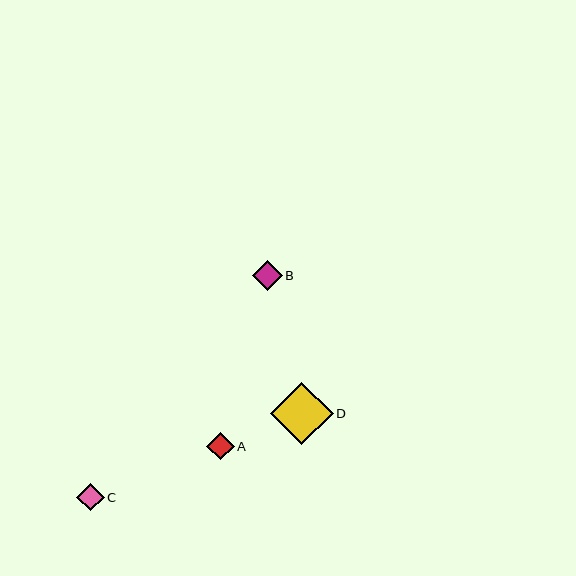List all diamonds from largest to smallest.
From largest to smallest: D, B, C, A.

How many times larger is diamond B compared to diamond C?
Diamond B is approximately 1.1 times the size of diamond C.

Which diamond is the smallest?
Diamond A is the smallest with a size of approximately 27 pixels.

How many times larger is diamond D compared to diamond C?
Diamond D is approximately 2.3 times the size of diamond C.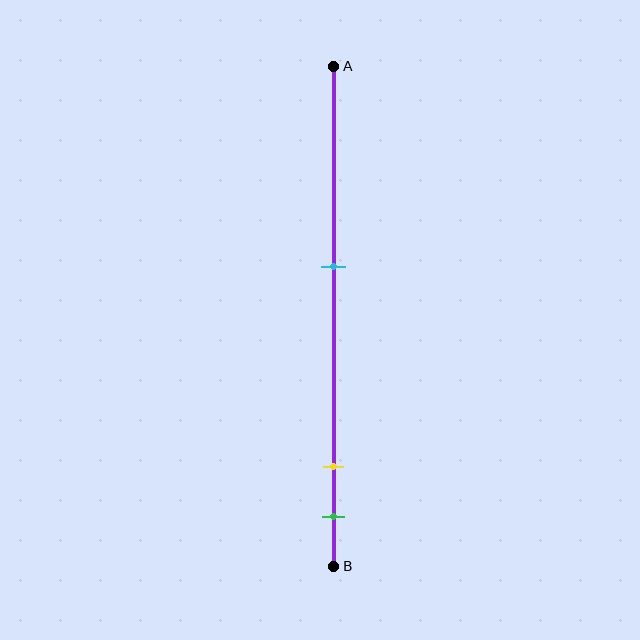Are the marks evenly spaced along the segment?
No, the marks are not evenly spaced.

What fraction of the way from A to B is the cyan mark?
The cyan mark is approximately 40% (0.4) of the way from A to B.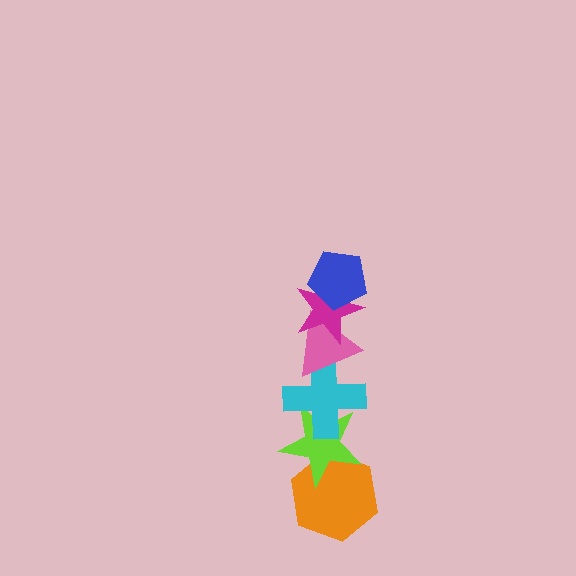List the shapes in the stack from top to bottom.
From top to bottom: the blue pentagon, the magenta star, the pink triangle, the cyan cross, the lime star, the orange hexagon.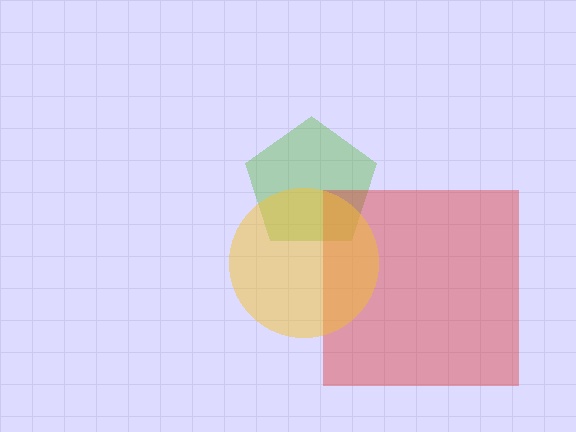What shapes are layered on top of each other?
The layered shapes are: a lime pentagon, a red square, a yellow circle.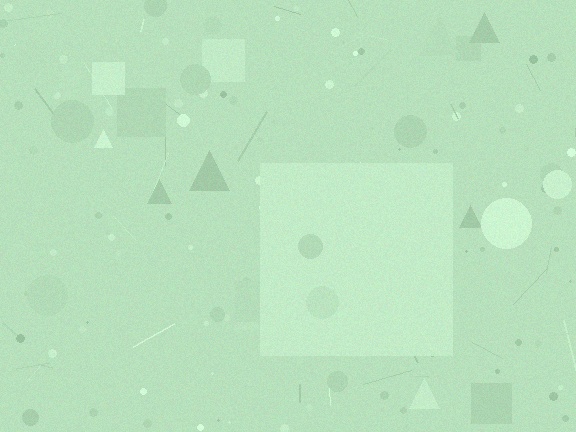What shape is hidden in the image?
A square is hidden in the image.